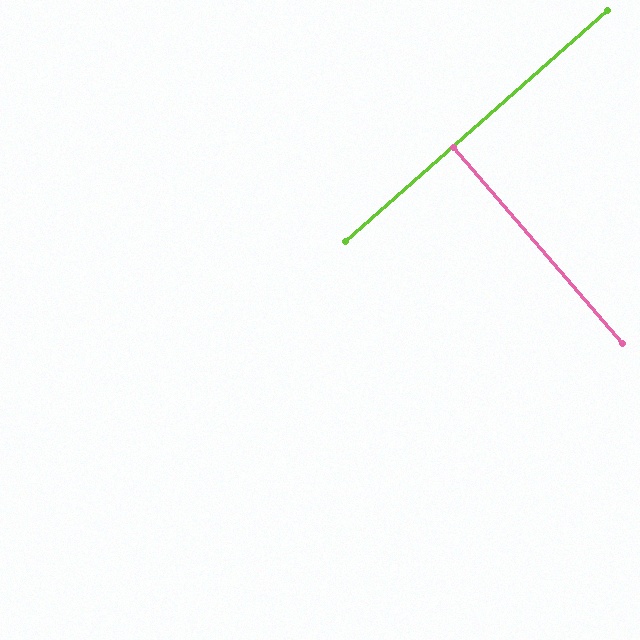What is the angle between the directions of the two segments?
Approximately 89 degrees.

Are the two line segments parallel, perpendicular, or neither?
Perpendicular — they meet at approximately 89°.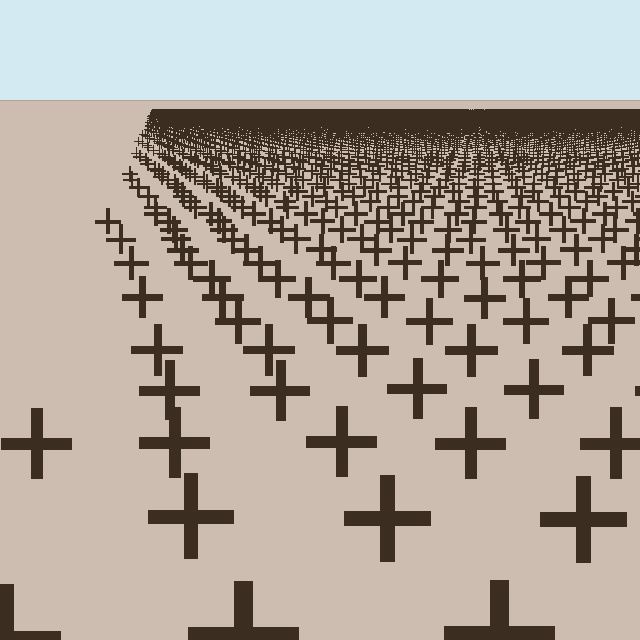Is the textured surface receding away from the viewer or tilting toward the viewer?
The surface is receding away from the viewer. Texture elements get smaller and denser toward the top.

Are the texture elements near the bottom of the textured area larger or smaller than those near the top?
Larger. Near the bottom, elements are closer to the viewer and appear at a bigger on-screen size.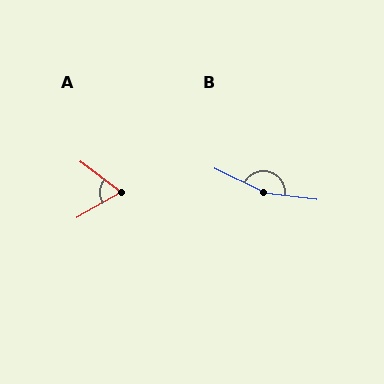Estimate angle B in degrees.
Approximately 161 degrees.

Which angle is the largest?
B, at approximately 161 degrees.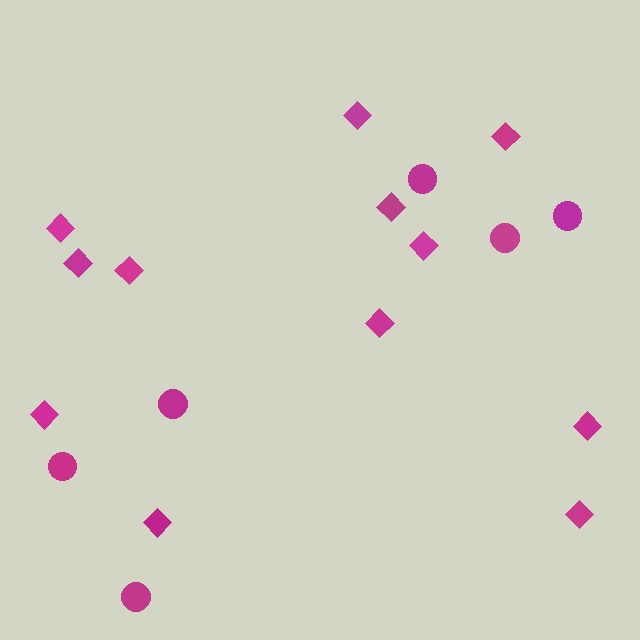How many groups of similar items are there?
There are 2 groups: one group of diamonds (12) and one group of circles (6).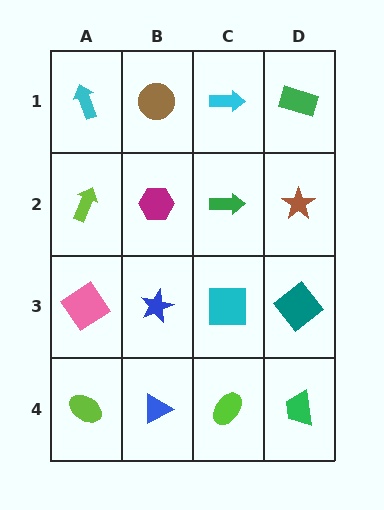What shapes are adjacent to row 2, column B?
A brown circle (row 1, column B), a blue star (row 3, column B), a lime arrow (row 2, column A), a green arrow (row 2, column C).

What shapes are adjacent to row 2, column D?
A green rectangle (row 1, column D), a teal diamond (row 3, column D), a green arrow (row 2, column C).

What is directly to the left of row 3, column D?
A cyan square.